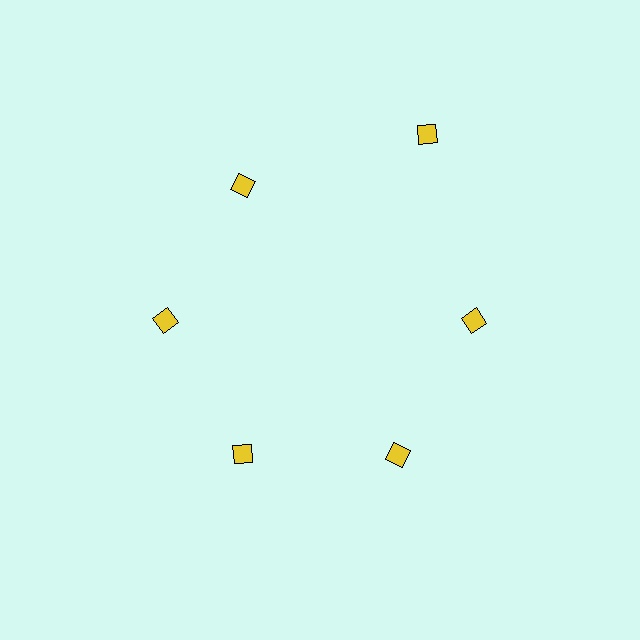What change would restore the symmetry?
The symmetry would be restored by moving it inward, back onto the ring so that all 6 diamonds sit at equal angles and equal distance from the center.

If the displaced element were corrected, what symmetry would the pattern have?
It would have 6-fold rotational symmetry — the pattern would map onto itself every 60 degrees.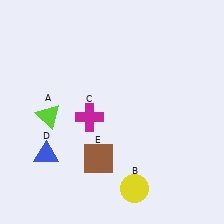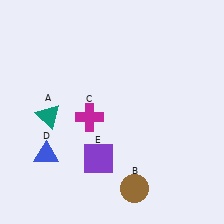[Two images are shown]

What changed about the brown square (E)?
In Image 1, E is brown. In Image 2, it changed to purple.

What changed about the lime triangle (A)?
In Image 1, A is lime. In Image 2, it changed to teal.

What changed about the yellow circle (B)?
In Image 1, B is yellow. In Image 2, it changed to brown.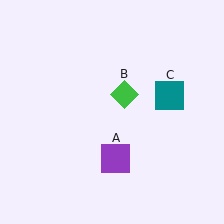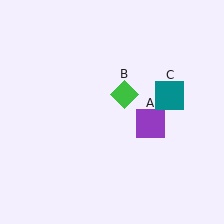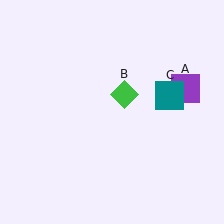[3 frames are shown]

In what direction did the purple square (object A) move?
The purple square (object A) moved up and to the right.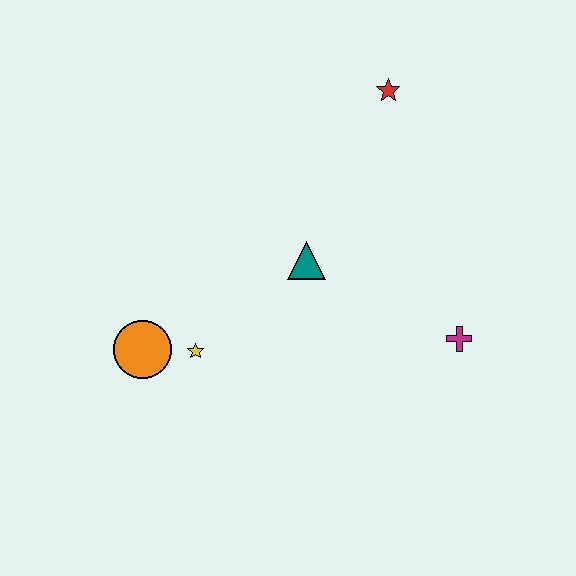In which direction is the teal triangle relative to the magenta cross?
The teal triangle is to the left of the magenta cross.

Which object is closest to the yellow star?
The orange circle is closest to the yellow star.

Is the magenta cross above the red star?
No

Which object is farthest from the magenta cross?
The orange circle is farthest from the magenta cross.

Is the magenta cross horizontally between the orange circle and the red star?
No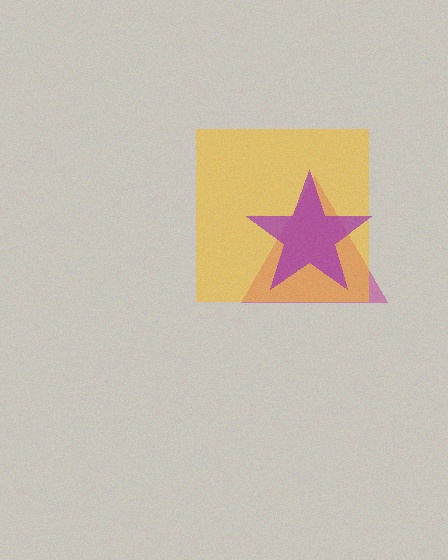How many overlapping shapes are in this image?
There are 3 overlapping shapes in the image.